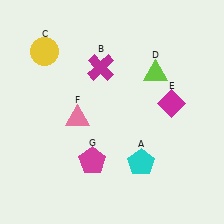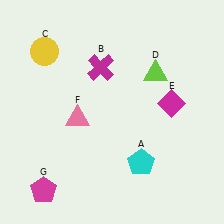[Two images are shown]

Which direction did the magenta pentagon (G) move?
The magenta pentagon (G) moved left.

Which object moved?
The magenta pentagon (G) moved left.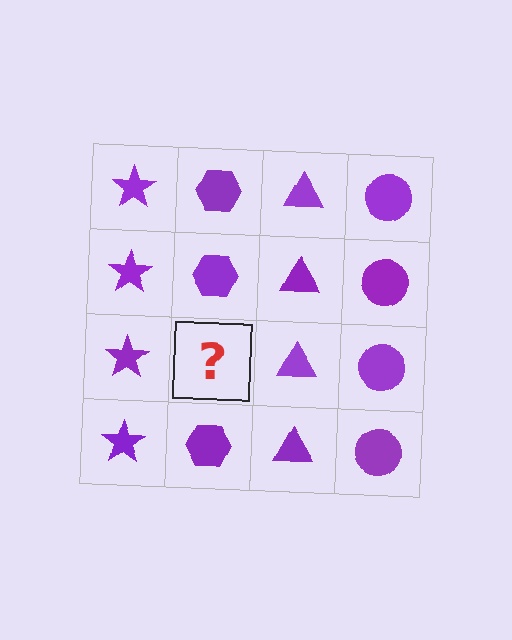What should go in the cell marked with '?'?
The missing cell should contain a purple hexagon.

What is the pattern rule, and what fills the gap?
The rule is that each column has a consistent shape. The gap should be filled with a purple hexagon.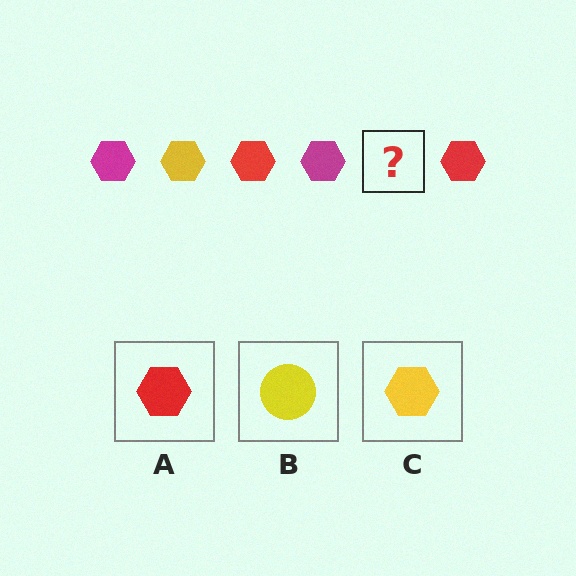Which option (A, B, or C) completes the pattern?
C.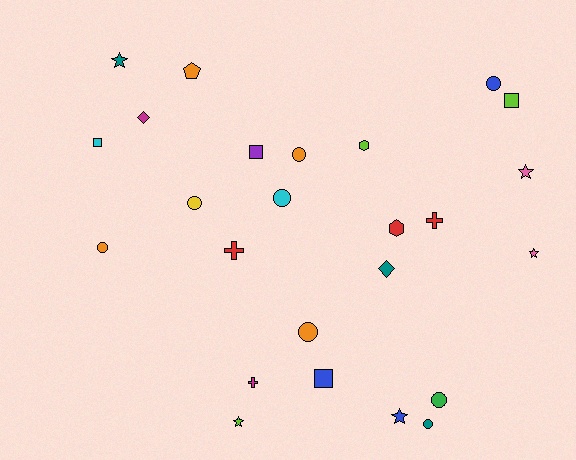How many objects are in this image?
There are 25 objects.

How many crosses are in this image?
There are 3 crosses.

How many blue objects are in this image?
There are 3 blue objects.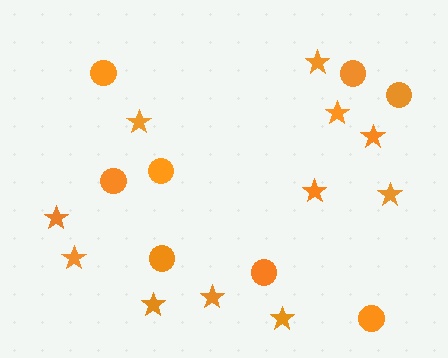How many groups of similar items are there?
There are 2 groups: one group of circles (8) and one group of stars (11).